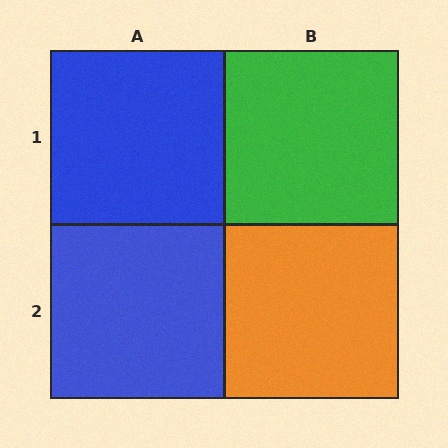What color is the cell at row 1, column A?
Blue.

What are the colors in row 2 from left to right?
Blue, orange.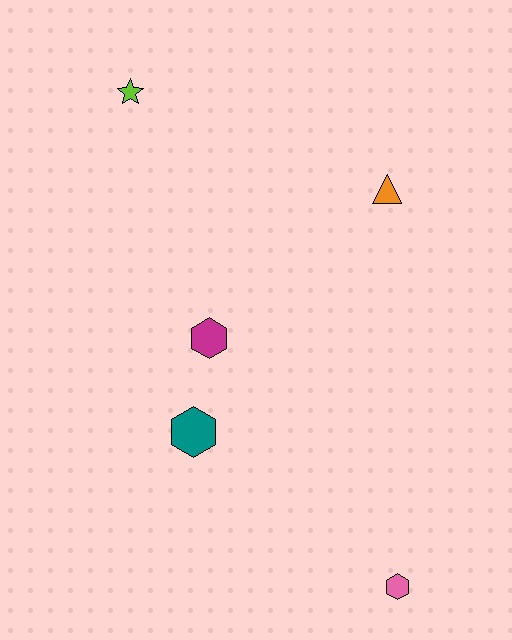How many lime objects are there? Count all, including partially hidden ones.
There is 1 lime object.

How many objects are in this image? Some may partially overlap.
There are 5 objects.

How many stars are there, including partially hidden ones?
There is 1 star.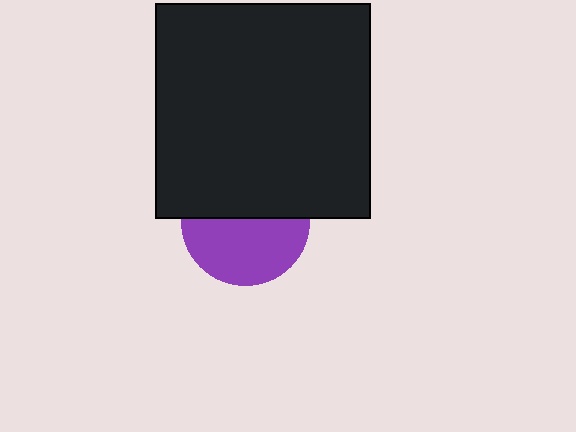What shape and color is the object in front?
The object in front is a black square.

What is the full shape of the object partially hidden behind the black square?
The partially hidden object is a purple circle.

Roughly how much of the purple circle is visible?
About half of it is visible (roughly 52%).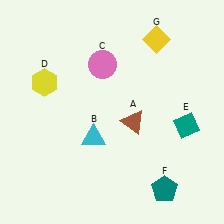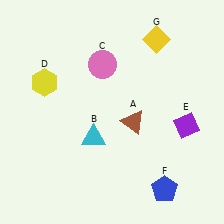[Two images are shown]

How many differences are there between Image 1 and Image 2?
There are 2 differences between the two images.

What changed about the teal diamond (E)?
In Image 1, E is teal. In Image 2, it changed to purple.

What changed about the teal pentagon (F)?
In Image 1, F is teal. In Image 2, it changed to blue.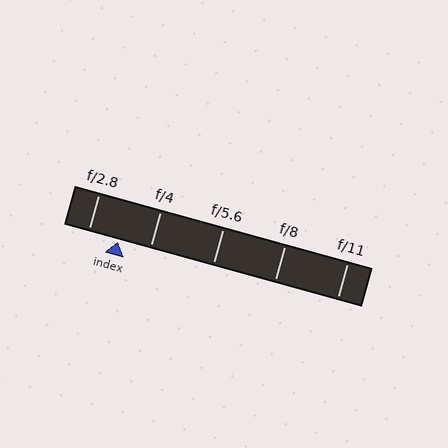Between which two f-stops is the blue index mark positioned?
The index mark is between f/2.8 and f/4.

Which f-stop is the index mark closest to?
The index mark is closest to f/2.8.